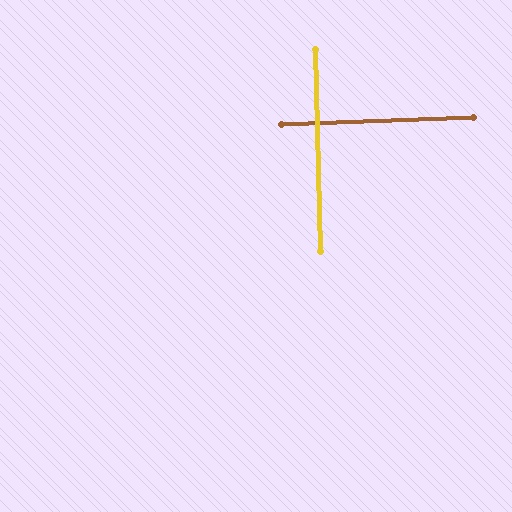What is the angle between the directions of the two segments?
Approximately 89 degrees.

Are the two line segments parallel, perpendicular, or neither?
Perpendicular — they meet at approximately 89°.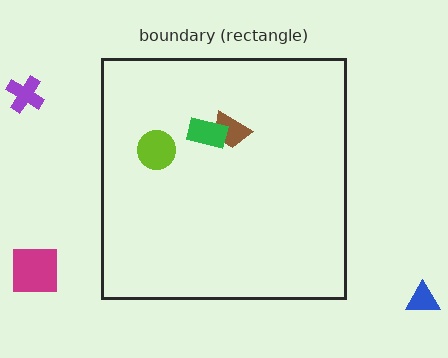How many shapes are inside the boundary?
3 inside, 3 outside.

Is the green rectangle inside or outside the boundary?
Inside.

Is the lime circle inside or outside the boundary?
Inside.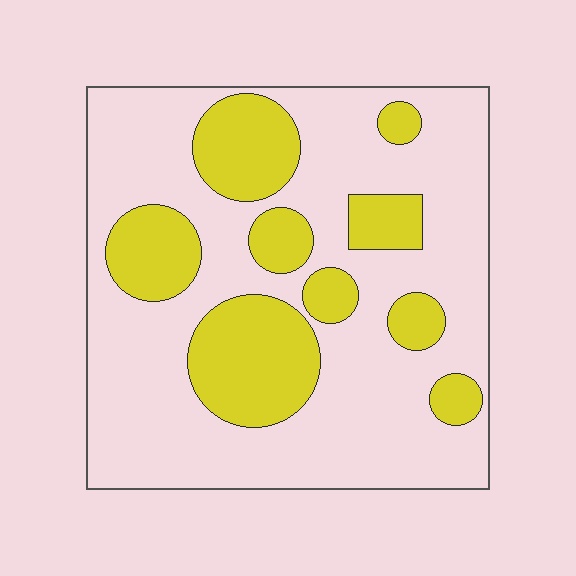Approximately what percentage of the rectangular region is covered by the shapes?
Approximately 30%.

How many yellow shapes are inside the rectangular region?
9.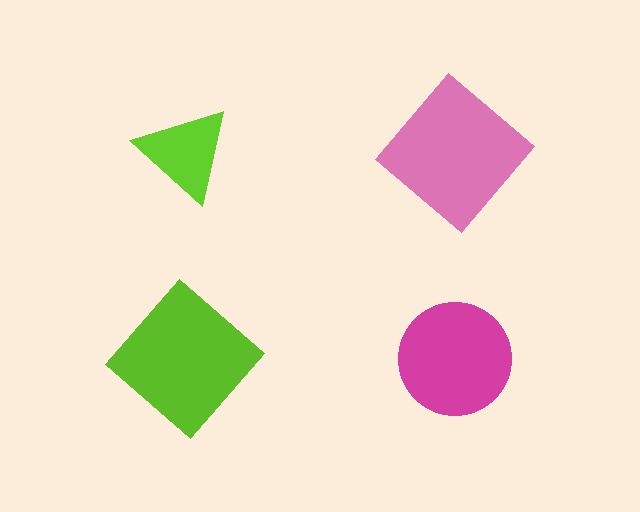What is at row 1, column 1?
A lime triangle.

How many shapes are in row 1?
2 shapes.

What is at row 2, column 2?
A magenta circle.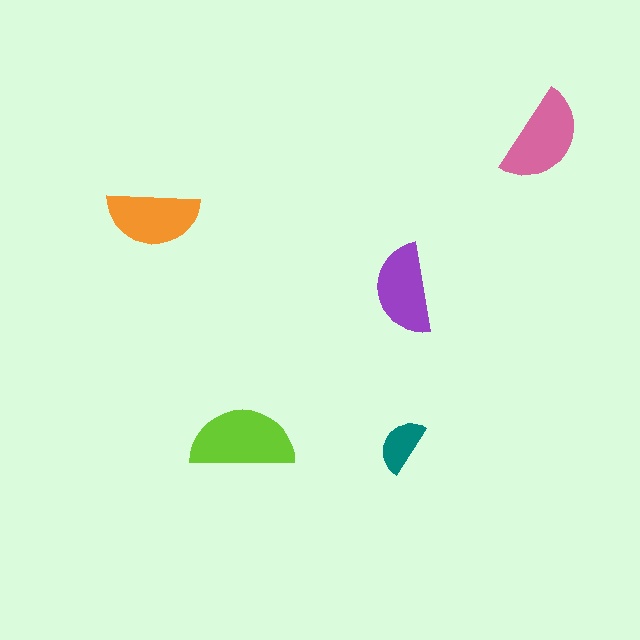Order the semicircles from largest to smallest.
the lime one, the pink one, the orange one, the purple one, the teal one.